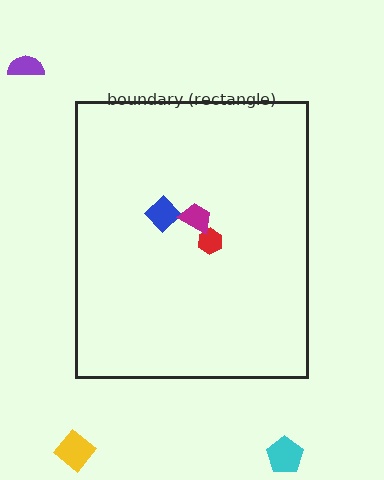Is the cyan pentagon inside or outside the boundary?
Outside.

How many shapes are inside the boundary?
3 inside, 3 outside.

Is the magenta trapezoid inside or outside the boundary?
Inside.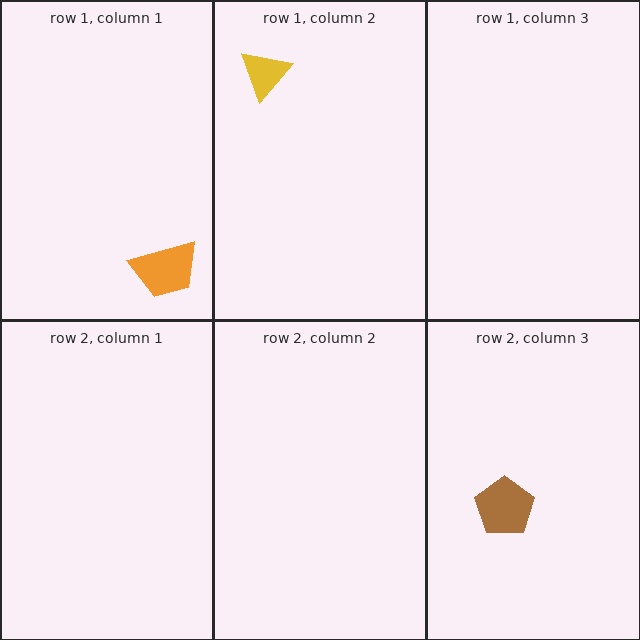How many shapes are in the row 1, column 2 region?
1.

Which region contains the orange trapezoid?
The row 1, column 1 region.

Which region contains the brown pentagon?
The row 2, column 3 region.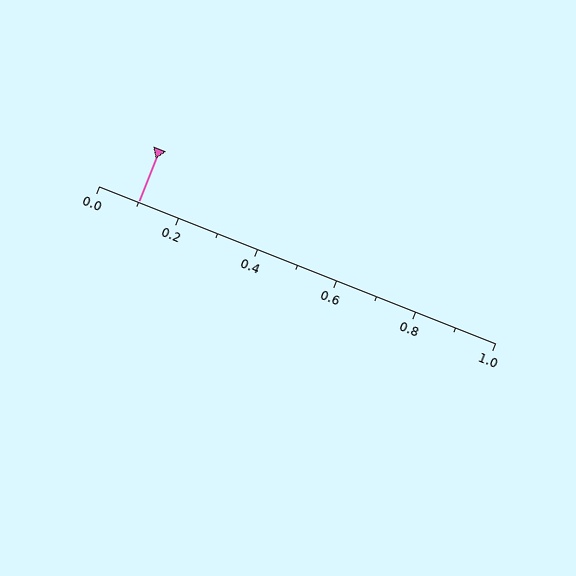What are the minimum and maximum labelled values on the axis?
The axis runs from 0.0 to 1.0.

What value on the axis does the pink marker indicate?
The marker indicates approximately 0.1.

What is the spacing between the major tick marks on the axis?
The major ticks are spaced 0.2 apart.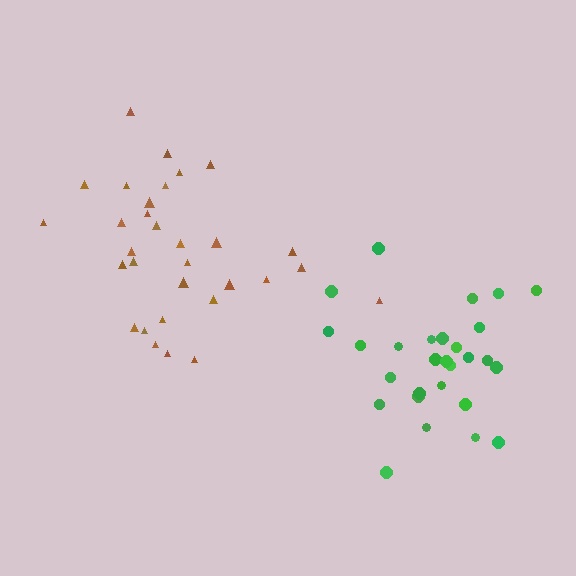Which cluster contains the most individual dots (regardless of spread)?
Brown (31).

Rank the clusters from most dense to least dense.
green, brown.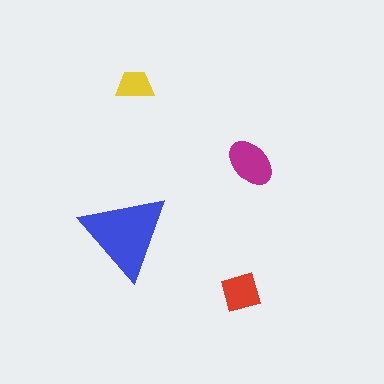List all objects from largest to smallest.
The blue triangle, the magenta ellipse, the red square, the yellow trapezoid.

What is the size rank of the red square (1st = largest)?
3rd.